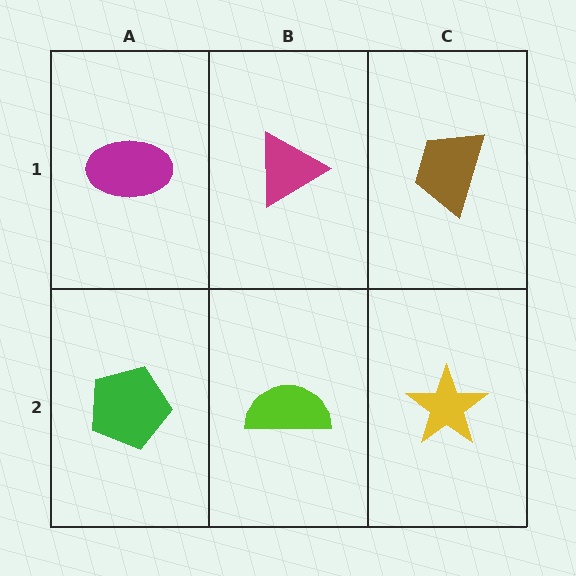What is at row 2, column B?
A lime semicircle.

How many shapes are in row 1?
3 shapes.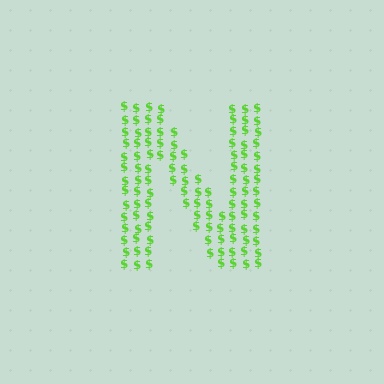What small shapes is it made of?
It is made of small dollar signs.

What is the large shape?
The large shape is the letter N.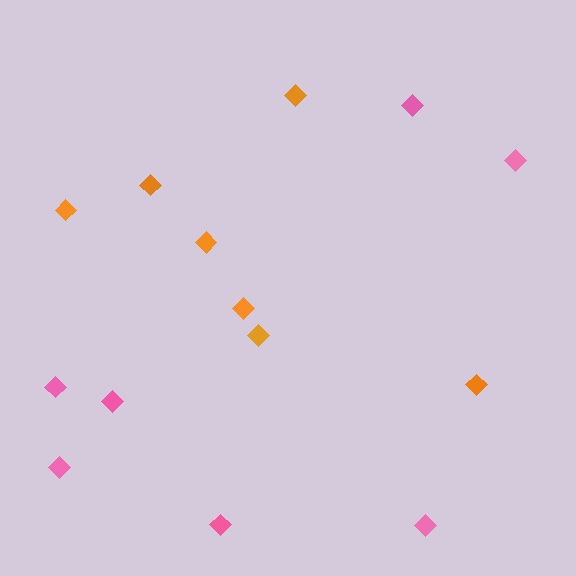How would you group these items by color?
There are 2 groups: one group of pink diamonds (7) and one group of orange diamonds (7).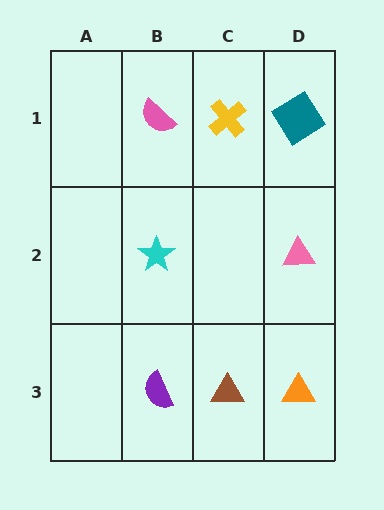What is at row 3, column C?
A brown triangle.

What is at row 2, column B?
A cyan star.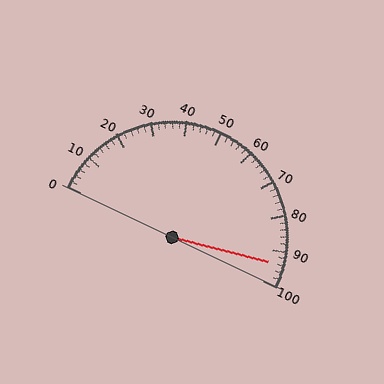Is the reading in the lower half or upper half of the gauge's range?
The reading is in the upper half of the range (0 to 100).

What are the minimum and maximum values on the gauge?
The gauge ranges from 0 to 100.